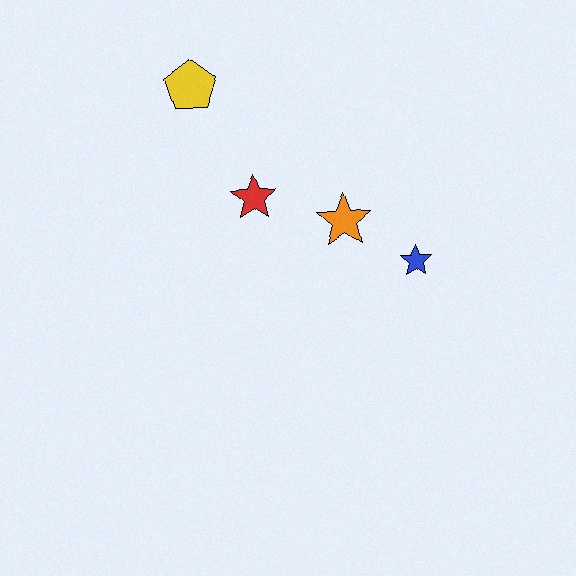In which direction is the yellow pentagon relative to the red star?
The yellow pentagon is above the red star.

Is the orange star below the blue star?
No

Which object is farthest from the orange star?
The yellow pentagon is farthest from the orange star.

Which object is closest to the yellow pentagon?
The red star is closest to the yellow pentagon.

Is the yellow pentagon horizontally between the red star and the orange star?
No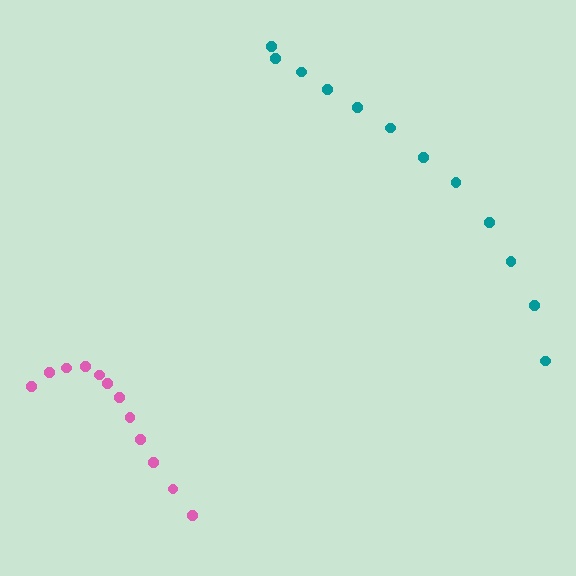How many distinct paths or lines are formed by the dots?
There are 2 distinct paths.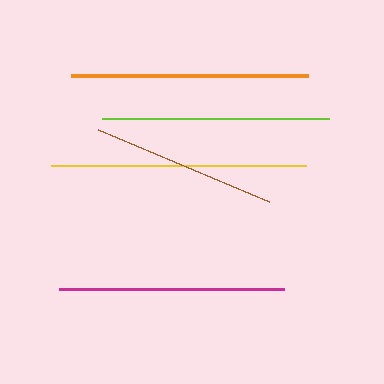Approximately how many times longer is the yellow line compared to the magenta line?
The yellow line is approximately 1.1 times the length of the magenta line.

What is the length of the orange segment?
The orange segment is approximately 237 pixels long.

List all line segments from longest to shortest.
From longest to shortest: yellow, orange, lime, magenta, brown.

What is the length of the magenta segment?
The magenta segment is approximately 225 pixels long.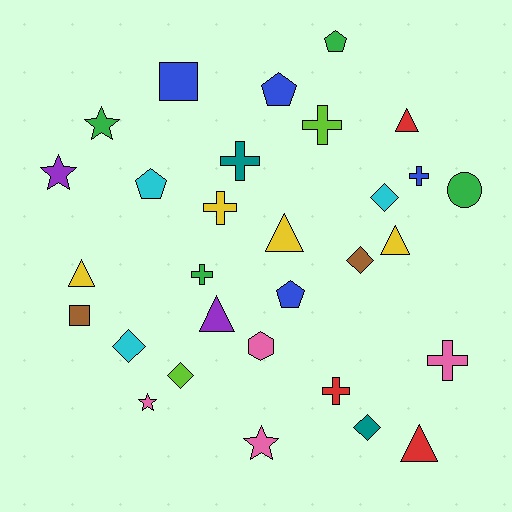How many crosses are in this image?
There are 7 crosses.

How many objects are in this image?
There are 30 objects.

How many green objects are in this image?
There are 4 green objects.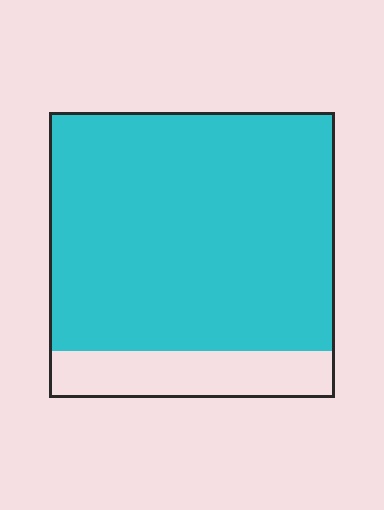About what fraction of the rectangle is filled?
About five sixths (5/6).